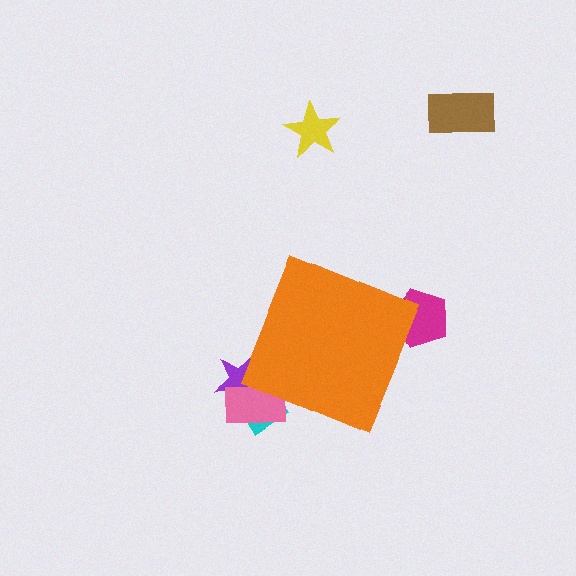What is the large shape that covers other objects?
An orange diamond.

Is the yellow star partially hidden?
No, the yellow star is fully visible.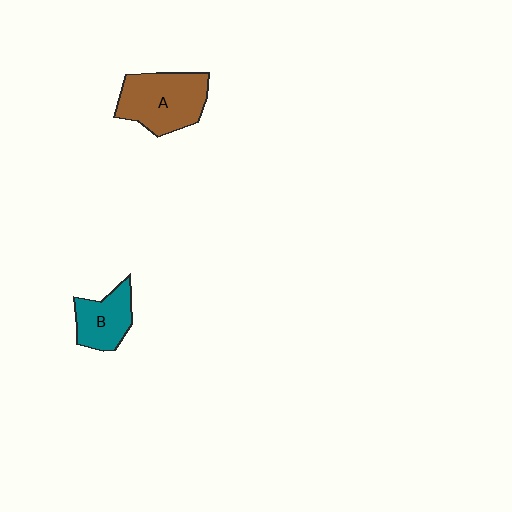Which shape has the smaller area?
Shape B (teal).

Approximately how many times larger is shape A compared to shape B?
Approximately 1.6 times.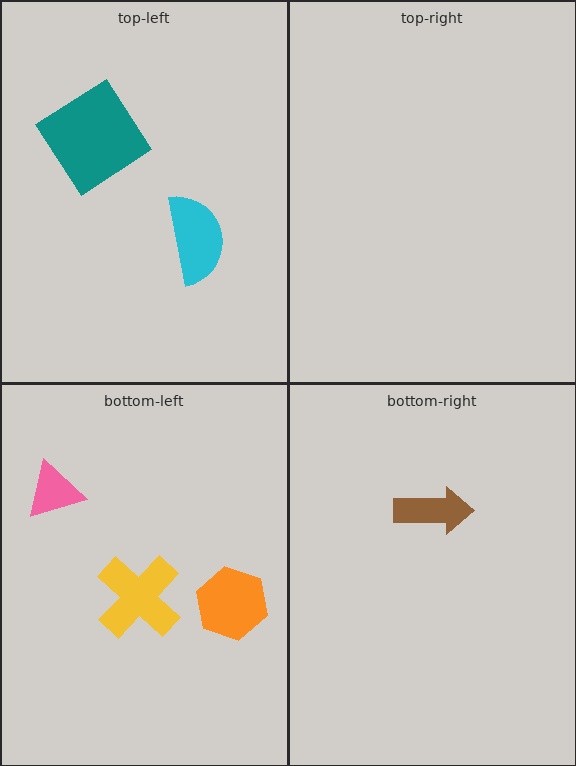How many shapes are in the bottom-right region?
1.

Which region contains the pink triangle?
The bottom-left region.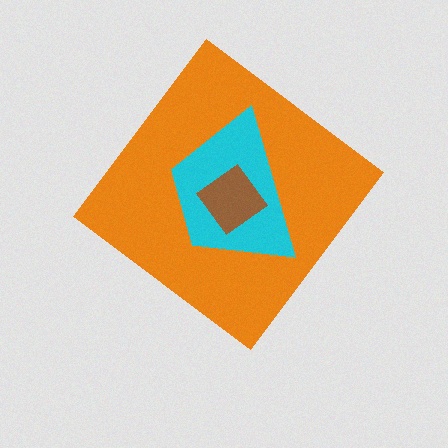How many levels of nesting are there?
3.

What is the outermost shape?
The orange diamond.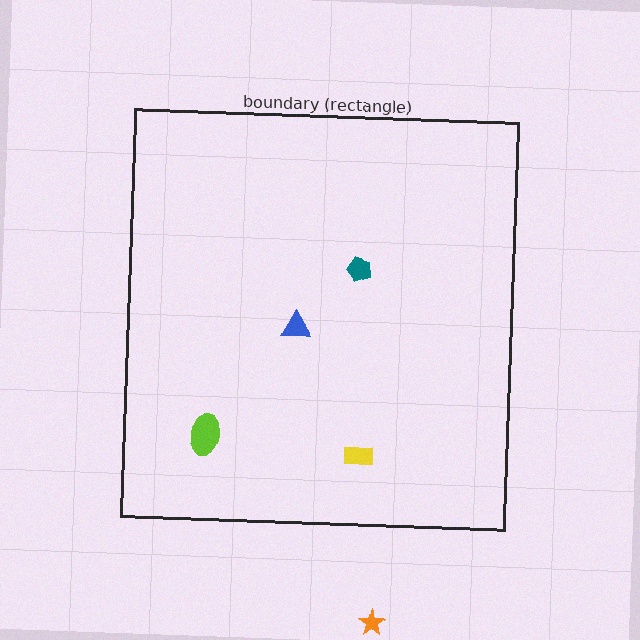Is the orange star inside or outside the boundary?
Outside.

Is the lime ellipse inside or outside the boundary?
Inside.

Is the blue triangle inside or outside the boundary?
Inside.